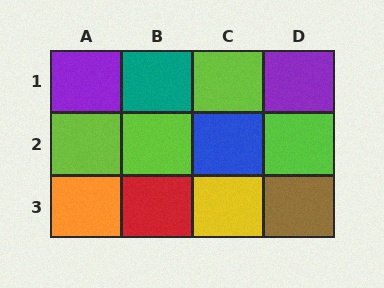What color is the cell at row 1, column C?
Lime.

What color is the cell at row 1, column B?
Teal.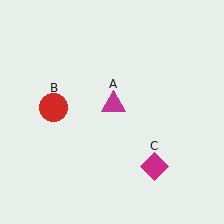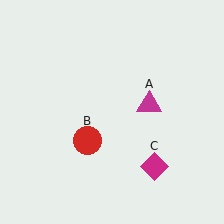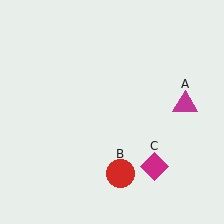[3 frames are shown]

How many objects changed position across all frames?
2 objects changed position: magenta triangle (object A), red circle (object B).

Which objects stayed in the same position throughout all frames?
Magenta diamond (object C) remained stationary.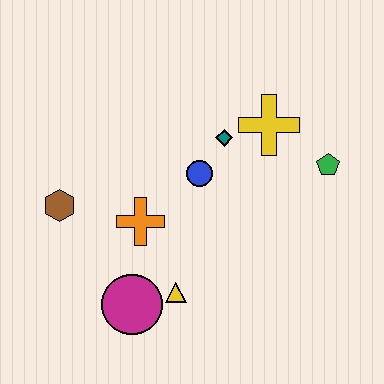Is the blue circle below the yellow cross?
Yes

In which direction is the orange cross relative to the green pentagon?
The orange cross is to the left of the green pentagon.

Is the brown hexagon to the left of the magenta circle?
Yes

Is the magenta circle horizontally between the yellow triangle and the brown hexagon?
Yes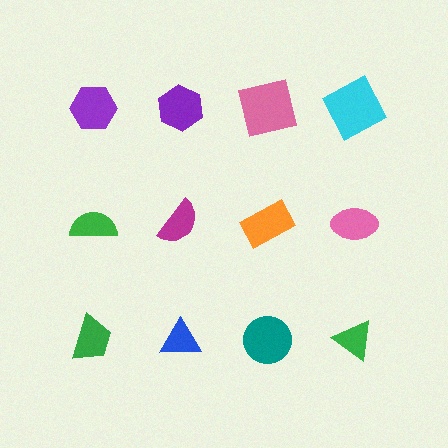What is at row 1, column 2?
A purple hexagon.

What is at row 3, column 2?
A blue triangle.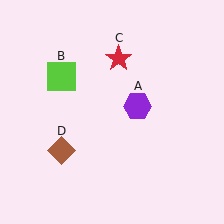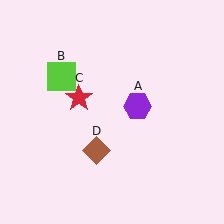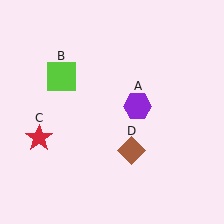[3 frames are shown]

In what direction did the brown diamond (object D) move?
The brown diamond (object D) moved right.